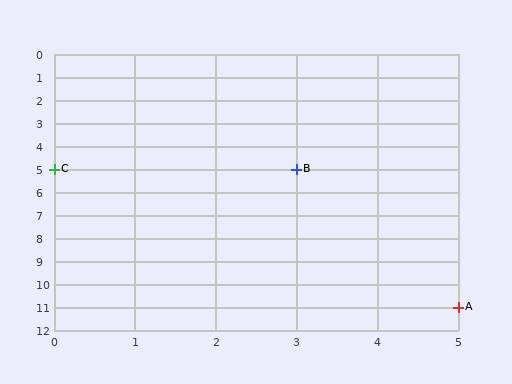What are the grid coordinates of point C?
Point C is at grid coordinates (0, 5).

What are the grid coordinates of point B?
Point B is at grid coordinates (3, 5).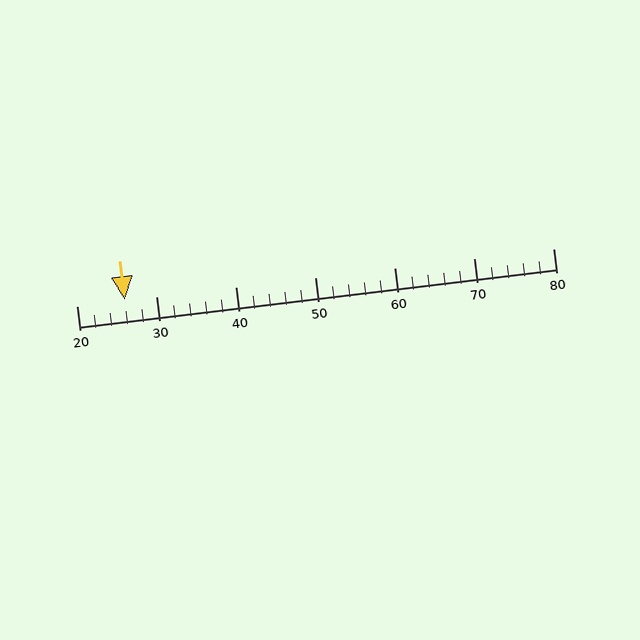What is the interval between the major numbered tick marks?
The major tick marks are spaced 10 units apart.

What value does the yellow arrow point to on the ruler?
The yellow arrow points to approximately 26.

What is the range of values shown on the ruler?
The ruler shows values from 20 to 80.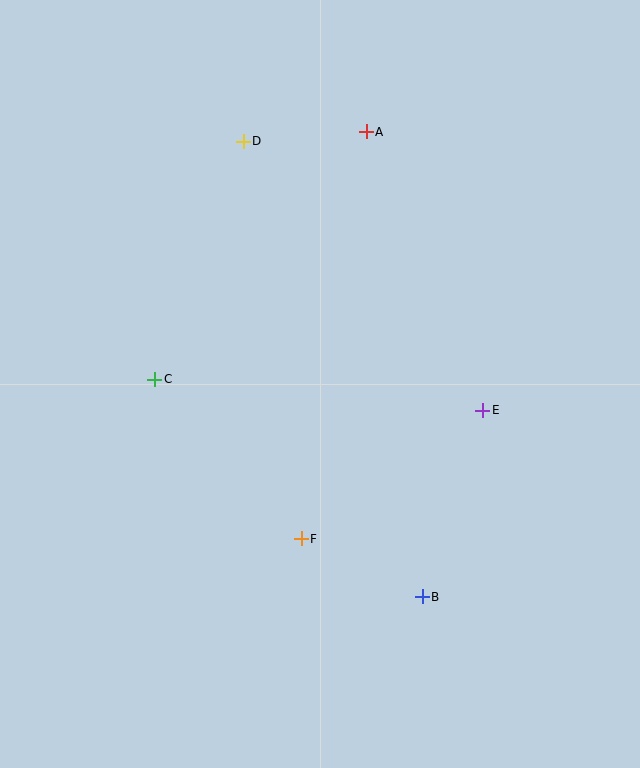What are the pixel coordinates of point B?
Point B is at (422, 597).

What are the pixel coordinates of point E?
Point E is at (483, 410).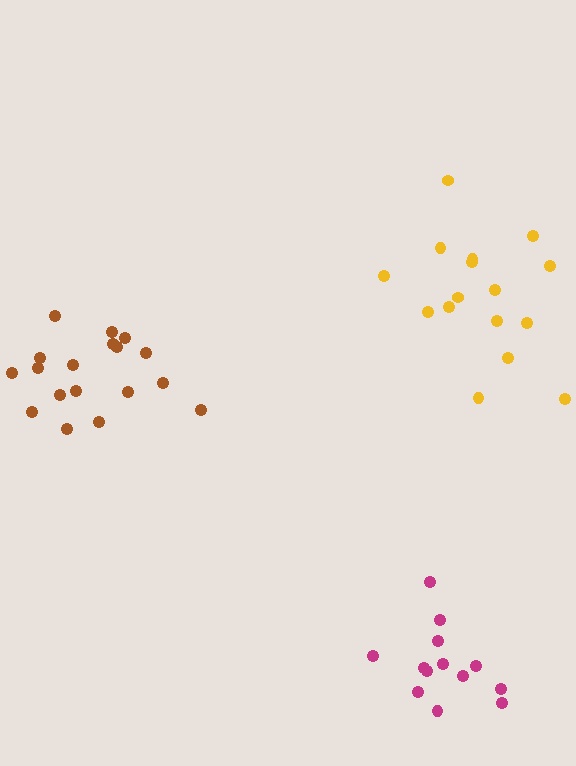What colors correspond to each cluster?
The clusters are colored: brown, yellow, magenta.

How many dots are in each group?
Group 1: 18 dots, Group 2: 16 dots, Group 3: 13 dots (47 total).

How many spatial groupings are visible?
There are 3 spatial groupings.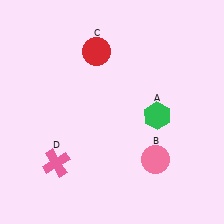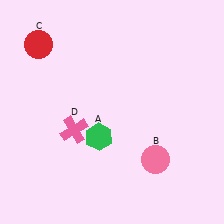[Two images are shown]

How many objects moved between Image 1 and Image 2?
3 objects moved between the two images.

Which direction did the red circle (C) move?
The red circle (C) moved left.